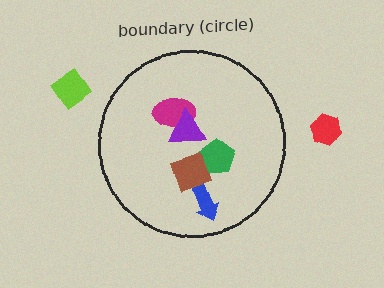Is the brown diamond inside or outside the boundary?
Inside.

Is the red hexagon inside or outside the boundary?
Outside.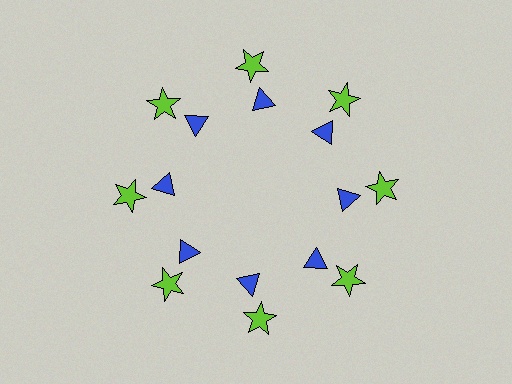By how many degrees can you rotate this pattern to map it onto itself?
The pattern maps onto itself every 45 degrees of rotation.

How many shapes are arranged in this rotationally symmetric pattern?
There are 16 shapes, arranged in 8 groups of 2.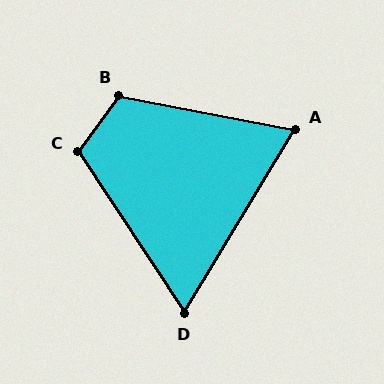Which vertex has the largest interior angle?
B, at approximately 115 degrees.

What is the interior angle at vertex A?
Approximately 70 degrees (acute).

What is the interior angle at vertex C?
Approximately 110 degrees (obtuse).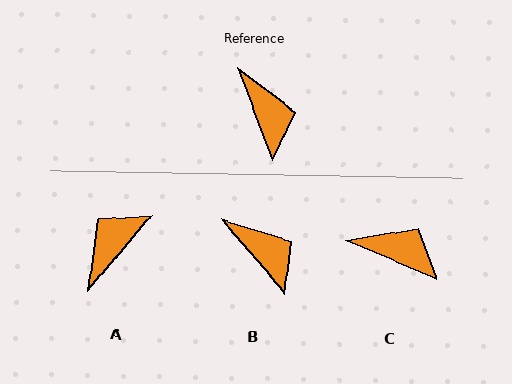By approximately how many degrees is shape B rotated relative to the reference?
Approximately 20 degrees counter-clockwise.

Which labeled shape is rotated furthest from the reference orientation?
A, about 120 degrees away.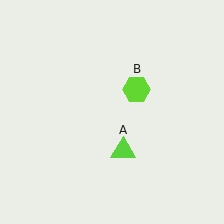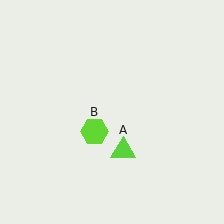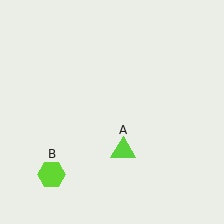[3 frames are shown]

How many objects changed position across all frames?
1 object changed position: lime hexagon (object B).